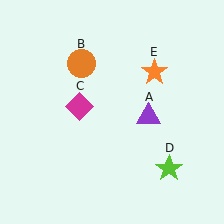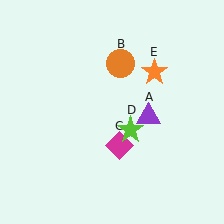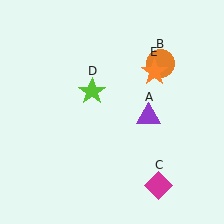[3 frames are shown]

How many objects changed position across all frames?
3 objects changed position: orange circle (object B), magenta diamond (object C), lime star (object D).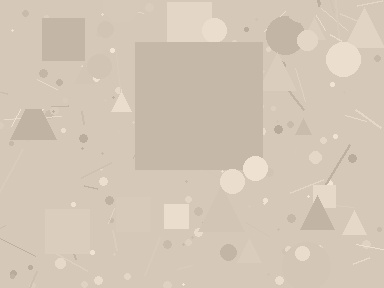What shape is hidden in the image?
A square is hidden in the image.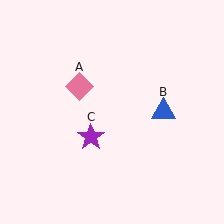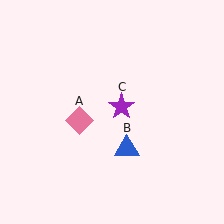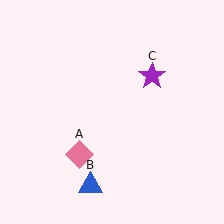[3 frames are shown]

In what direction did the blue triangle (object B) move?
The blue triangle (object B) moved down and to the left.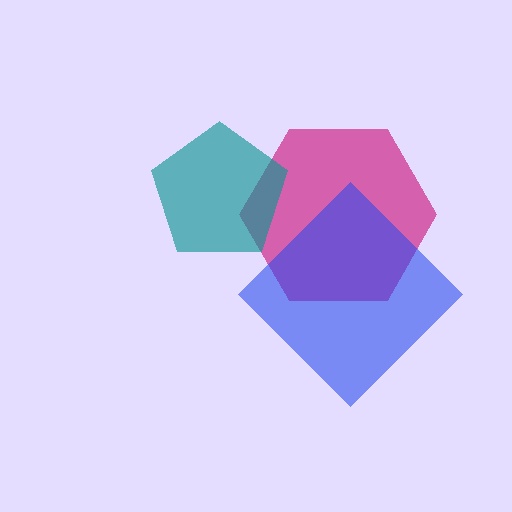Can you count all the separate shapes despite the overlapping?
Yes, there are 3 separate shapes.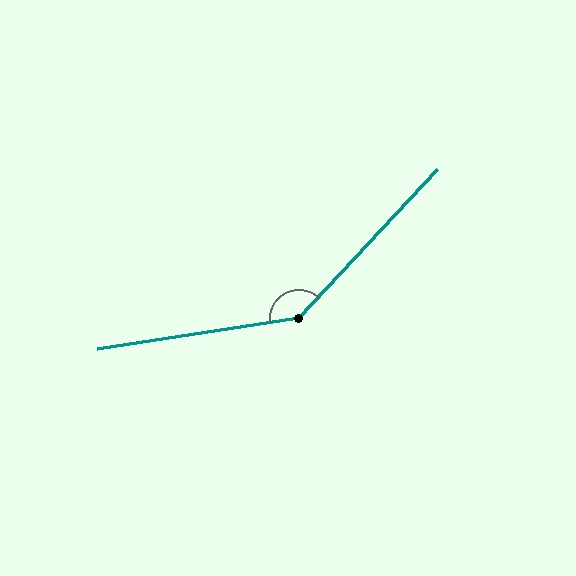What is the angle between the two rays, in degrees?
Approximately 142 degrees.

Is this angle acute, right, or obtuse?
It is obtuse.